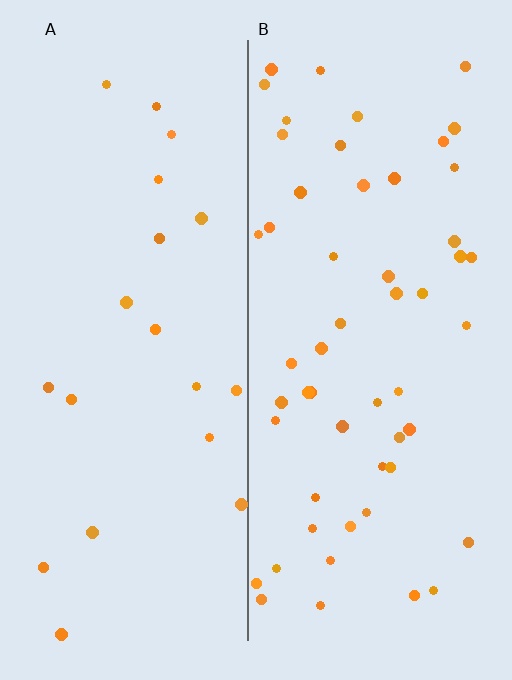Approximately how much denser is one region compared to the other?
Approximately 2.7× — region B over region A.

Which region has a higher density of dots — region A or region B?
B (the right).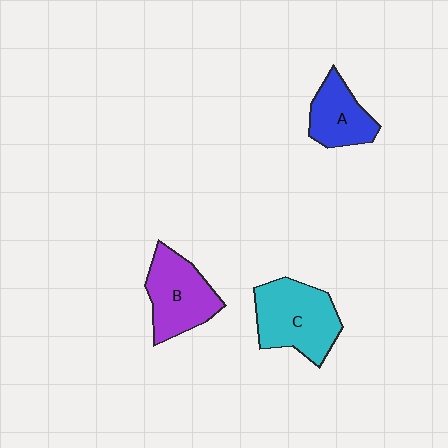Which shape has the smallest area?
Shape A (blue).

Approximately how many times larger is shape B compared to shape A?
Approximately 1.4 times.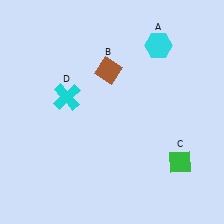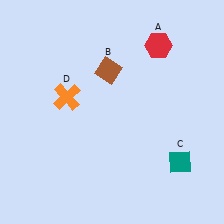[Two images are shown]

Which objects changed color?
A changed from cyan to red. C changed from green to teal. D changed from cyan to orange.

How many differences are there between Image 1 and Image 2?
There are 3 differences between the two images.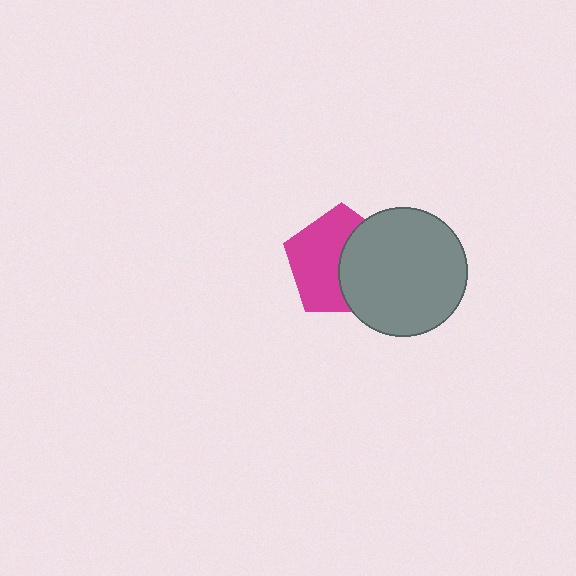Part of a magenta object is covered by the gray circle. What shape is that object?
It is a pentagon.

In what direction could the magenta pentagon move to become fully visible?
The magenta pentagon could move left. That would shift it out from behind the gray circle entirely.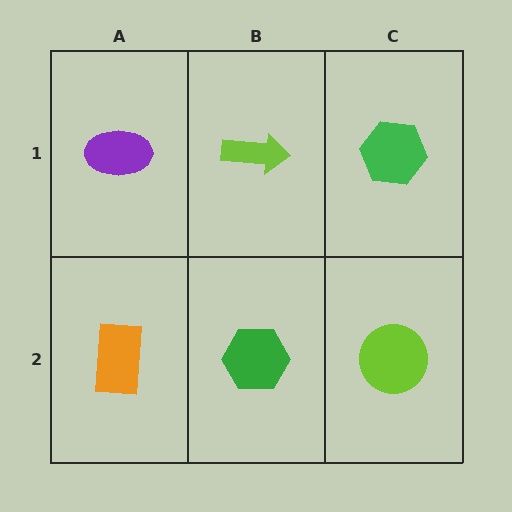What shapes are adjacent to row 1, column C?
A lime circle (row 2, column C), a lime arrow (row 1, column B).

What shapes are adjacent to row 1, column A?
An orange rectangle (row 2, column A), a lime arrow (row 1, column B).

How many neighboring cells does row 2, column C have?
2.